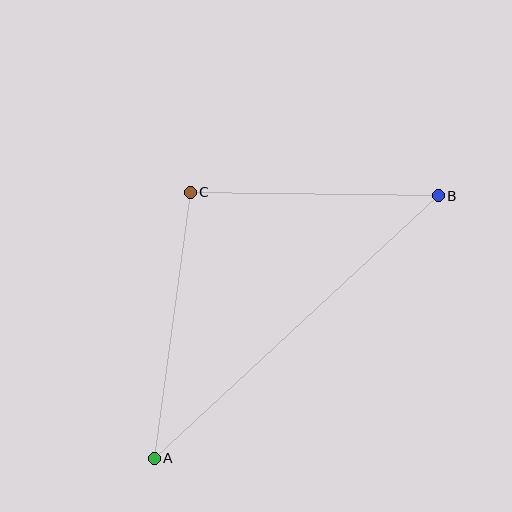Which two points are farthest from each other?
Points A and B are farthest from each other.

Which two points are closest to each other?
Points B and C are closest to each other.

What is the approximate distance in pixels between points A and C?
The distance between A and C is approximately 268 pixels.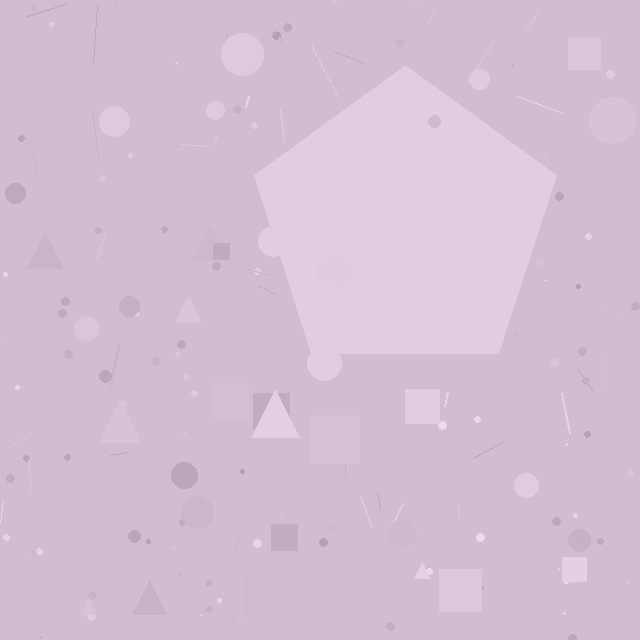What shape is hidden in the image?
A pentagon is hidden in the image.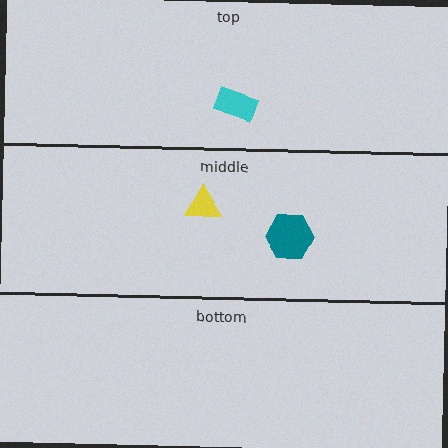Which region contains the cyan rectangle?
The top region.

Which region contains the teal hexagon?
The middle region.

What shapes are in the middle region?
The yellow triangle, the teal hexagon.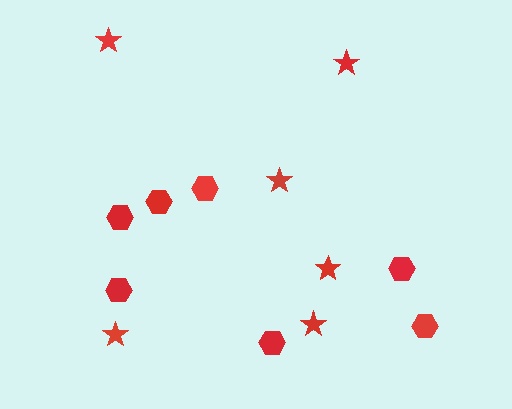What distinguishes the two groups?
There are 2 groups: one group of hexagons (7) and one group of stars (6).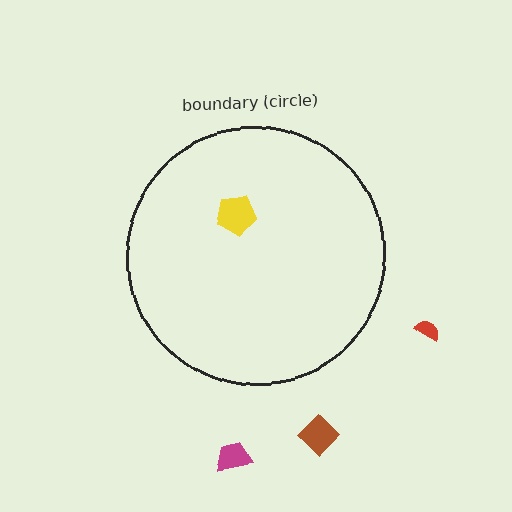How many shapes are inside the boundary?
1 inside, 3 outside.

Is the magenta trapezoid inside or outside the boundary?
Outside.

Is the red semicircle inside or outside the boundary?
Outside.